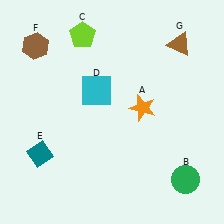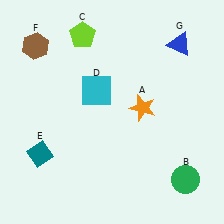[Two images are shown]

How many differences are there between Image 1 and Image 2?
There is 1 difference between the two images.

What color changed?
The triangle (G) changed from brown in Image 1 to blue in Image 2.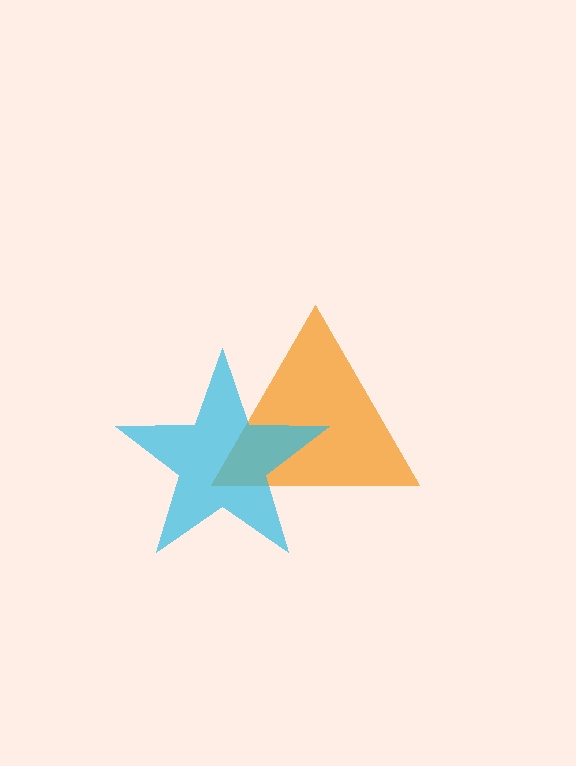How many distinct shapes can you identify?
There are 2 distinct shapes: an orange triangle, a cyan star.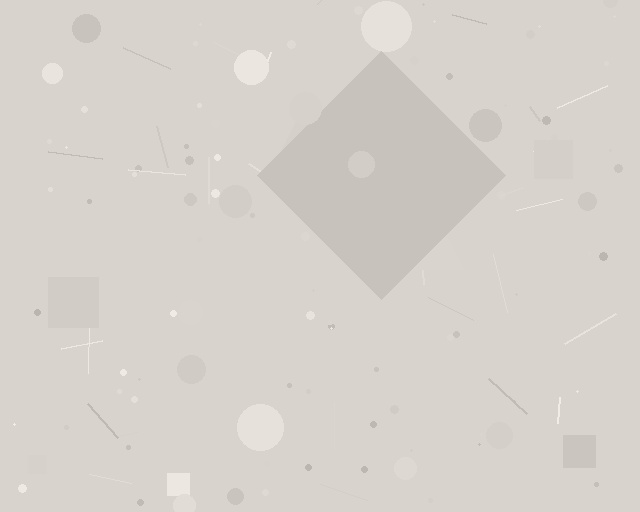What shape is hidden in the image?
A diamond is hidden in the image.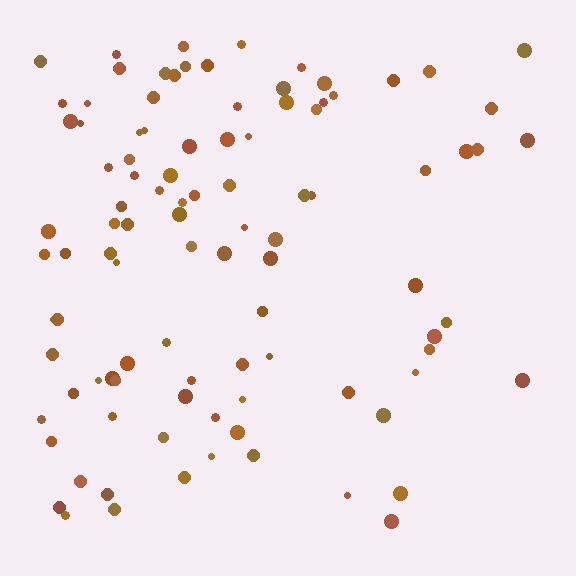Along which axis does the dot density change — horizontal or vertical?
Horizontal.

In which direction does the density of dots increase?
From right to left, with the left side densest.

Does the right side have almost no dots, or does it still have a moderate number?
Still a moderate number, just noticeably fewer than the left.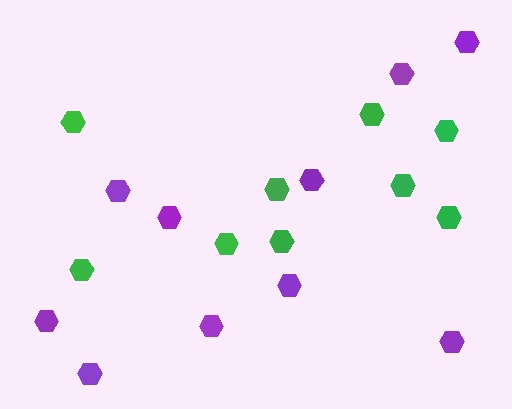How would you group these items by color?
There are 2 groups: one group of green hexagons (9) and one group of purple hexagons (10).